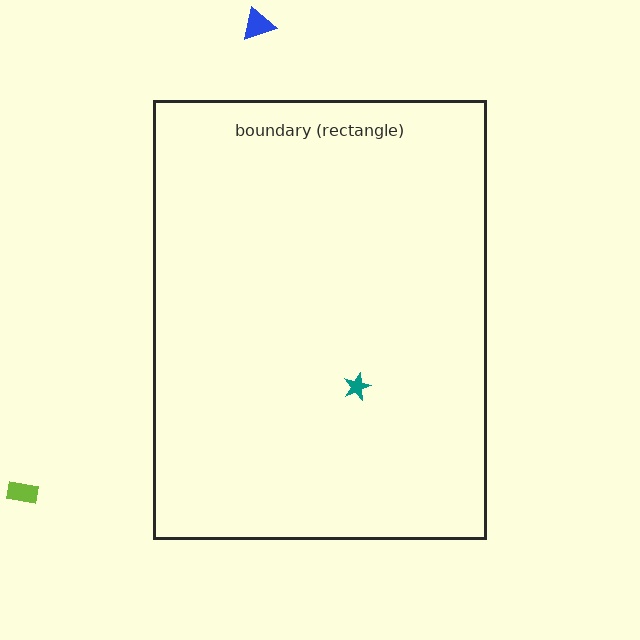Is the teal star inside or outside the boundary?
Inside.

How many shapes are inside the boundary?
1 inside, 2 outside.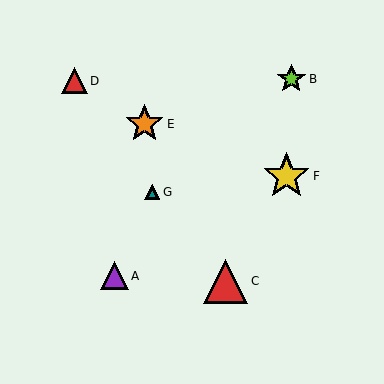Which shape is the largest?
The yellow star (labeled F) is the largest.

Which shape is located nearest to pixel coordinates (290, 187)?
The yellow star (labeled F) at (286, 176) is nearest to that location.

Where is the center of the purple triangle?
The center of the purple triangle is at (114, 276).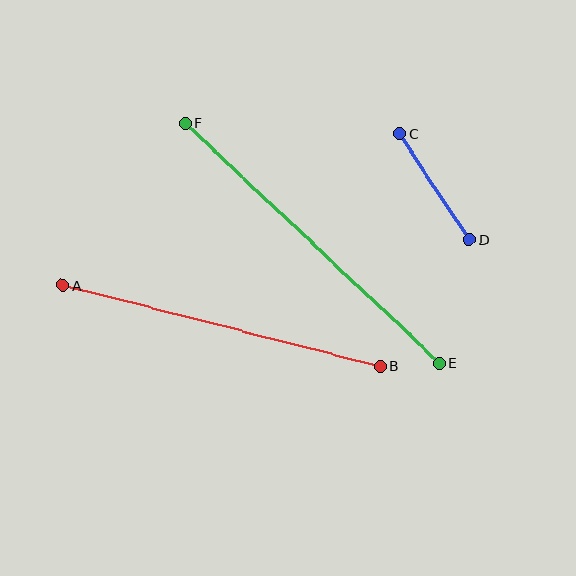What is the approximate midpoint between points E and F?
The midpoint is at approximately (312, 243) pixels.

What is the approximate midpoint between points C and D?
The midpoint is at approximately (434, 187) pixels.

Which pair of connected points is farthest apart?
Points E and F are farthest apart.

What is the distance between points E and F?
The distance is approximately 350 pixels.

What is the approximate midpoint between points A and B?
The midpoint is at approximately (222, 326) pixels.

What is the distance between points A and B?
The distance is approximately 328 pixels.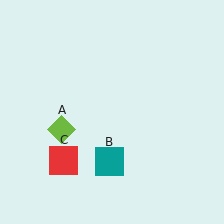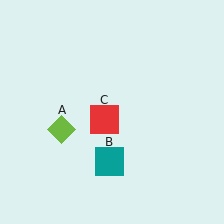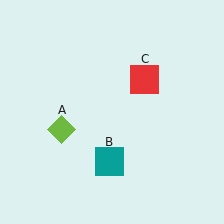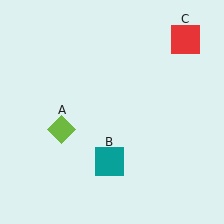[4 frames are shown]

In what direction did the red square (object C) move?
The red square (object C) moved up and to the right.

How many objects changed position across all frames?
1 object changed position: red square (object C).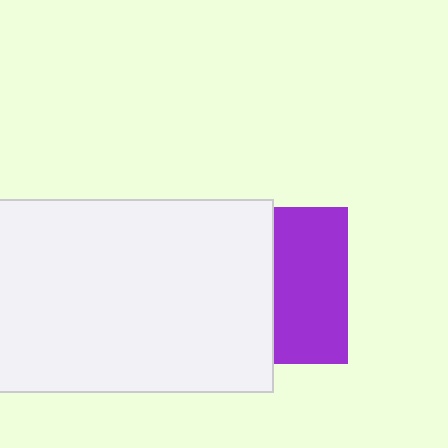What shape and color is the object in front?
The object in front is a white rectangle.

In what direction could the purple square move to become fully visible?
The purple square could move right. That would shift it out from behind the white rectangle entirely.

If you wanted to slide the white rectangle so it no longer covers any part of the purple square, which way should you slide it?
Slide it left — that is the most direct way to separate the two shapes.